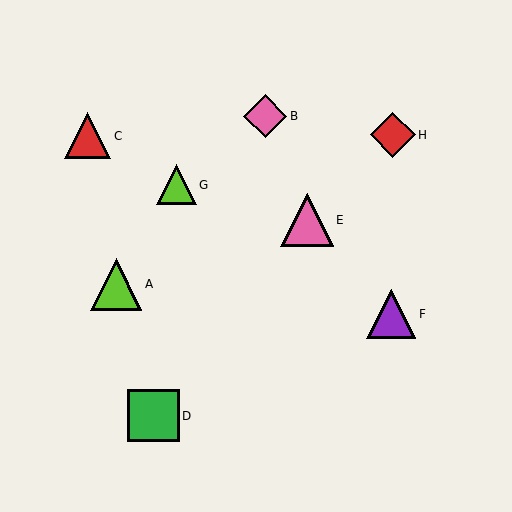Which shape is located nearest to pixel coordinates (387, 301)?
The purple triangle (labeled F) at (391, 314) is nearest to that location.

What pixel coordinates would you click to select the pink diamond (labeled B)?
Click at (265, 116) to select the pink diamond B.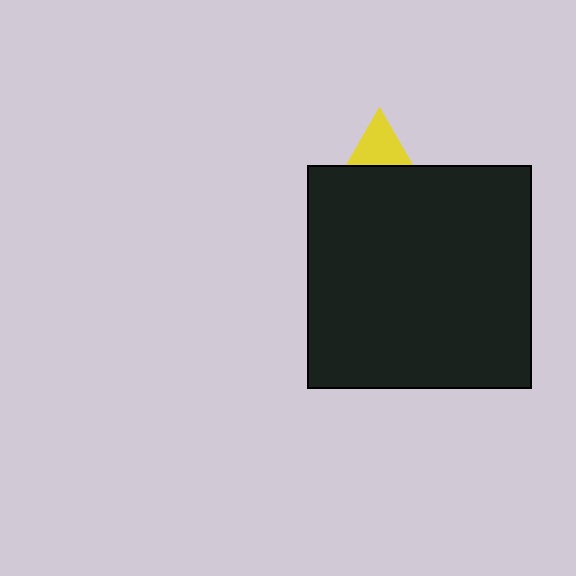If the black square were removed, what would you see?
You would see the complete yellow triangle.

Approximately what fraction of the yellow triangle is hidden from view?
Roughly 66% of the yellow triangle is hidden behind the black square.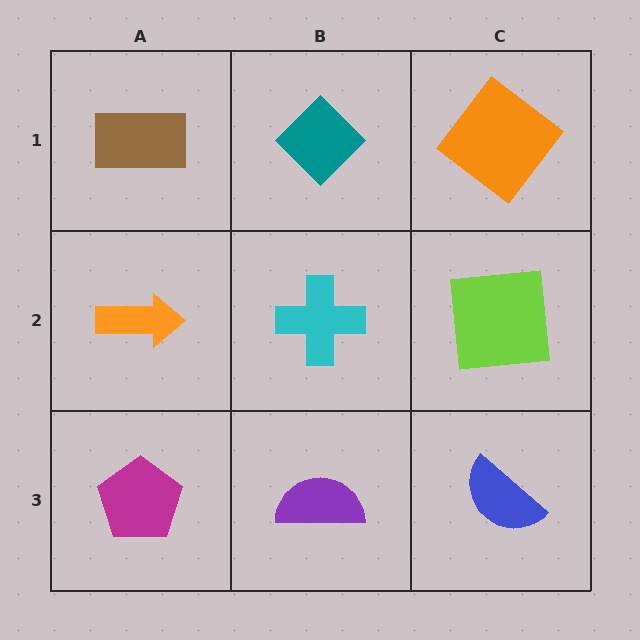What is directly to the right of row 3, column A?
A purple semicircle.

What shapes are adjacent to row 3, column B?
A cyan cross (row 2, column B), a magenta pentagon (row 3, column A), a blue semicircle (row 3, column C).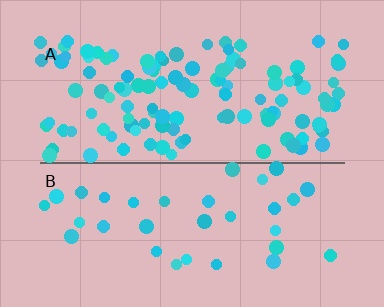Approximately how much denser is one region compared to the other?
Approximately 3.3× — region A over region B.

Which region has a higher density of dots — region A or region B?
A (the top).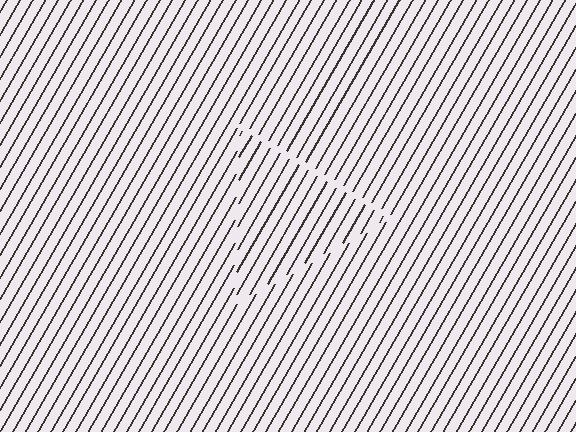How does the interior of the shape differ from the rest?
The interior of the shape contains the same grating, shifted by half a period — the contour is defined by the phase discontinuity where line-ends from the inner and outer gratings abut.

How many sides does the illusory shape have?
3 sides — the line-ends trace a triangle.